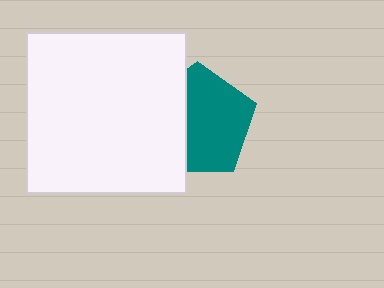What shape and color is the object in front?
The object in front is a white square.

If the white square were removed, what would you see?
You would see the complete teal pentagon.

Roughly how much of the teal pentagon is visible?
About half of it is visible (roughly 62%).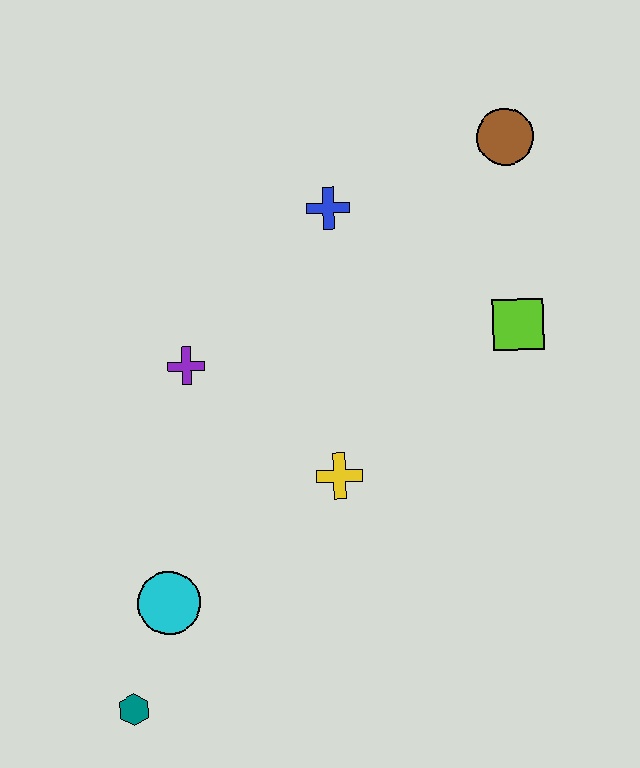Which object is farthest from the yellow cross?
The brown circle is farthest from the yellow cross.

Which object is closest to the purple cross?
The yellow cross is closest to the purple cross.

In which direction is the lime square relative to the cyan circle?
The lime square is to the right of the cyan circle.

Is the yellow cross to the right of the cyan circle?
Yes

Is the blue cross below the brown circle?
Yes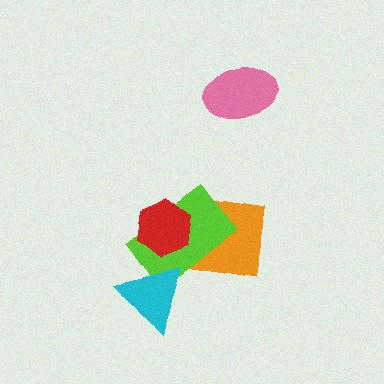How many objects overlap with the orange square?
1 object overlaps with the orange square.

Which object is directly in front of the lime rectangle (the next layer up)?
The cyan triangle is directly in front of the lime rectangle.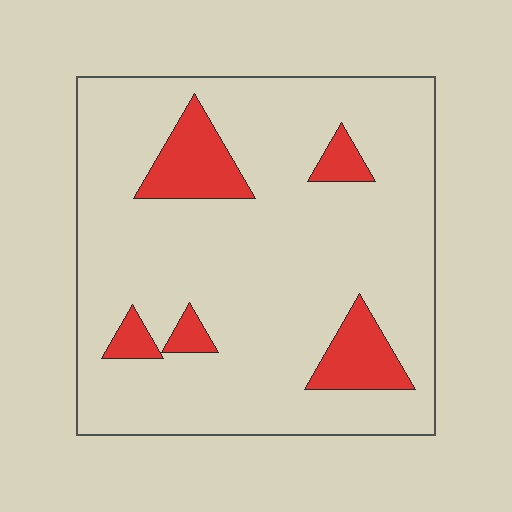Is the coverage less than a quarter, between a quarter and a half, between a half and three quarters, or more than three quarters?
Less than a quarter.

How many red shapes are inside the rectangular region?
5.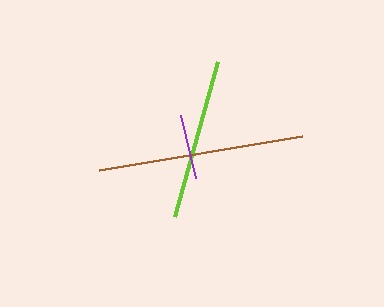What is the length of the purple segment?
The purple segment is approximately 65 pixels long.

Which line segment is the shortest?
The purple line is the shortest at approximately 65 pixels.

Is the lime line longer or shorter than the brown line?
The brown line is longer than the lime line.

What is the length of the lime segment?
The lime segment is approximately 161 pixels long.